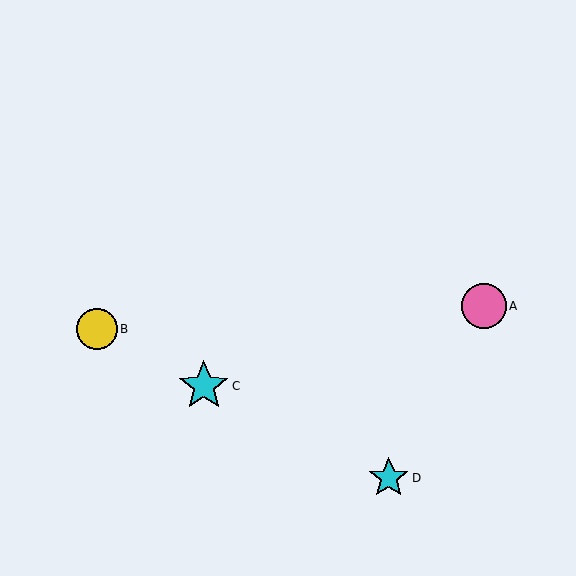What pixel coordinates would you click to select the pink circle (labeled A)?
Click at (484, 306) to select the pink circle A.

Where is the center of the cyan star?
The center of the cyan star is at (204, 386).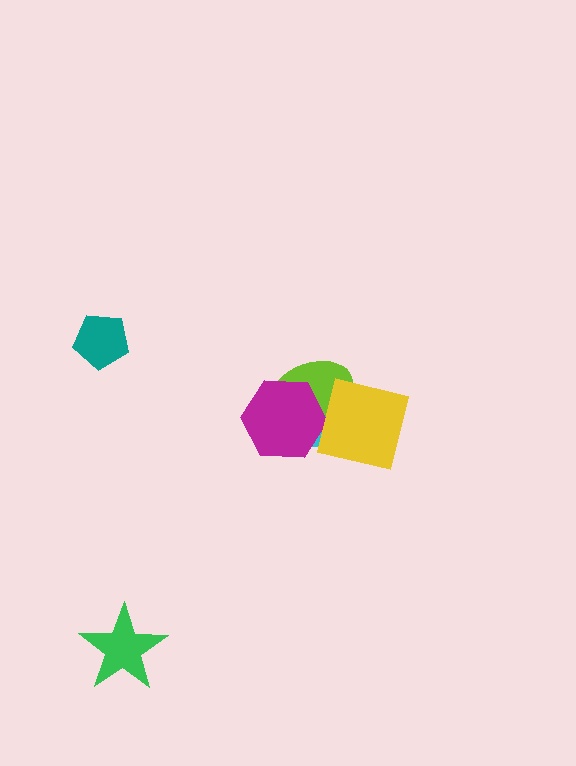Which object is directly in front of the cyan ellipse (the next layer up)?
The lime ellipse is directly in front of the cyan ellipse.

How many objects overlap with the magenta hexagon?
2 objects overlap with the magenta hexagon.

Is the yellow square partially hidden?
No, no other shape covers it.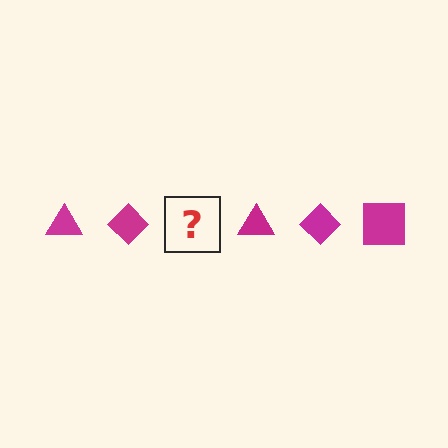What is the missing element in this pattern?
The missing element is a magenta square.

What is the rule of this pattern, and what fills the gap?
The rule is that the pattern cycles through triangle, diamond, square shapes in magenta. The gap should be filled with a magenta square.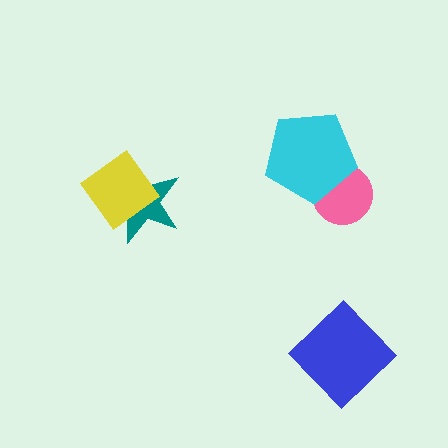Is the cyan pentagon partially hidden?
No, no other shape covers it.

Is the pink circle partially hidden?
Yes, it is partially covered by another shape.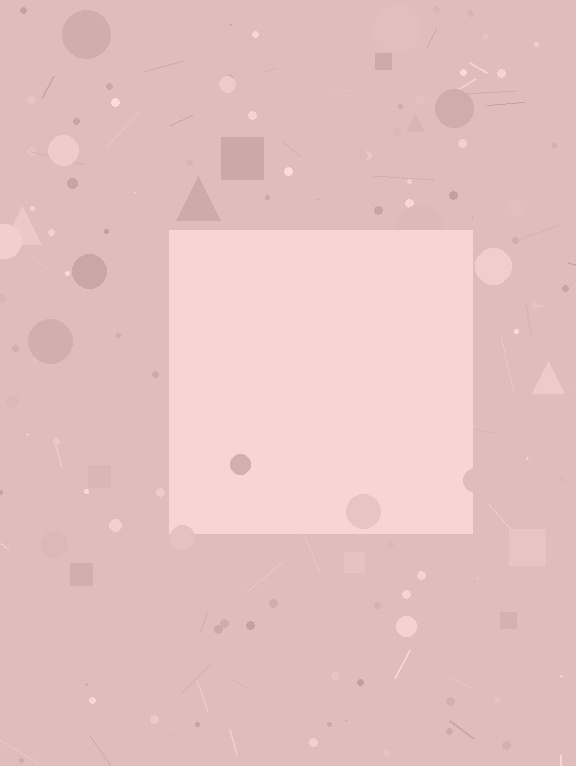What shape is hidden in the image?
A square is hidden in the image.